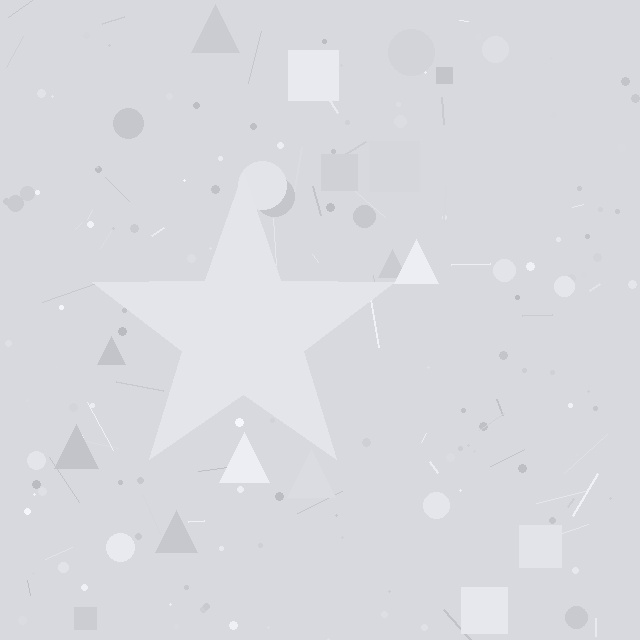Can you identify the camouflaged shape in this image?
The camouflaged shape is a star.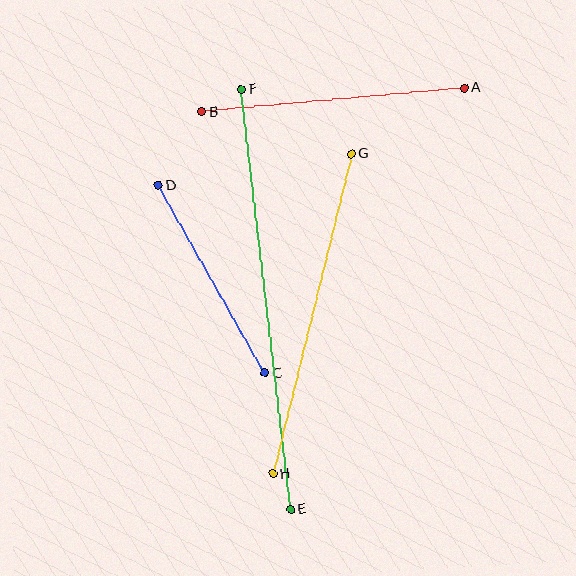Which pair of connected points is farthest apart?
Points E and F are farthest apart.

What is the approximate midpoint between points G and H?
The midpoint is at approximately (312, 314) pixels.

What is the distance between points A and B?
The distance is approximately 264 pixels.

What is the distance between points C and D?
The distance is approximately 216 pixels.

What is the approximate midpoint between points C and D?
The midpoint is at approximately (212, 279) pixels.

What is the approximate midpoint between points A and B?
The midpoint is at approximately (333, 100) pixels.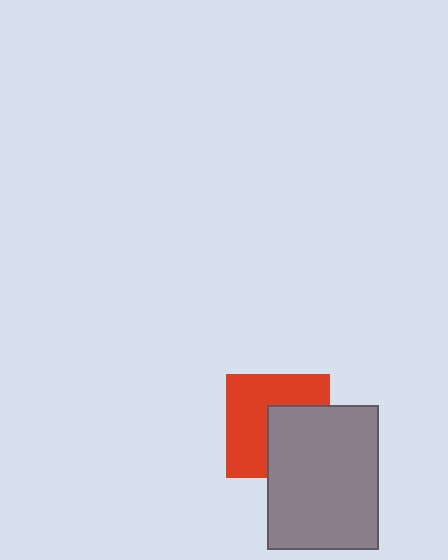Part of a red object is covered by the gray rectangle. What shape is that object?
It is a square.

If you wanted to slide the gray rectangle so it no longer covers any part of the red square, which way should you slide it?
Slide it toward the lower-right — that is the most direct way to separate the two shapes.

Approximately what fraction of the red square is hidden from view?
Roughly 41% of the red square is hidden behind the gray rectangle.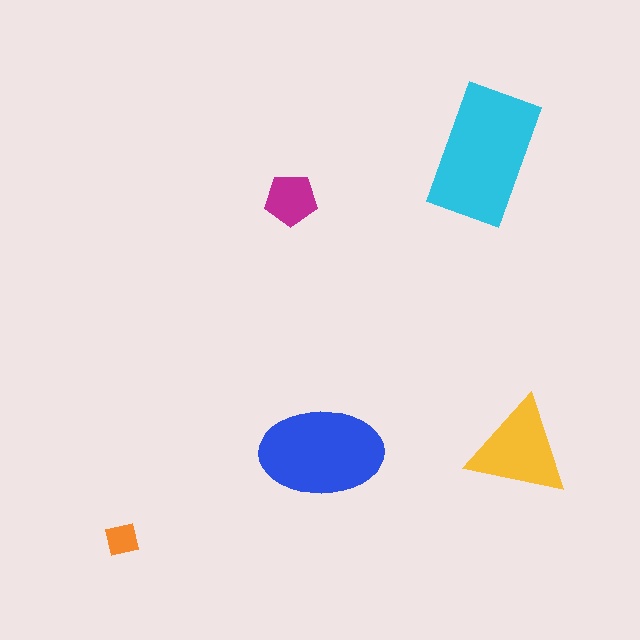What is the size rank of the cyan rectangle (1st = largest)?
1st.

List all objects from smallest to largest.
The orange square, the magenta pentagon, the yellow triangle, the blue ellipse, the cyan rectangle.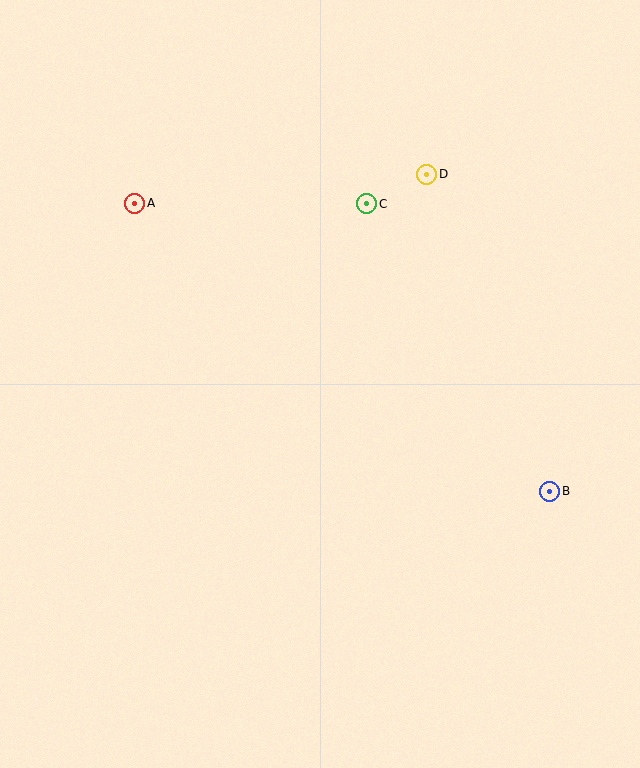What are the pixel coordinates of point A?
Point A is at (135, 203).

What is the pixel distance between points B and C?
The distance between B and C is 341 pixels.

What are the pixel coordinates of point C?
Point C is at (367, 204).